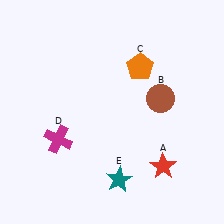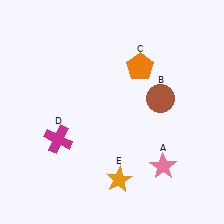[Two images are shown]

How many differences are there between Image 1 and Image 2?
There are 2 differences between the two images.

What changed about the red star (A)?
In Image 1, A is red. In Image 2, it changed to pink.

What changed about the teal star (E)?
In Image 1, E is teal. In Image 2, it changed to orange.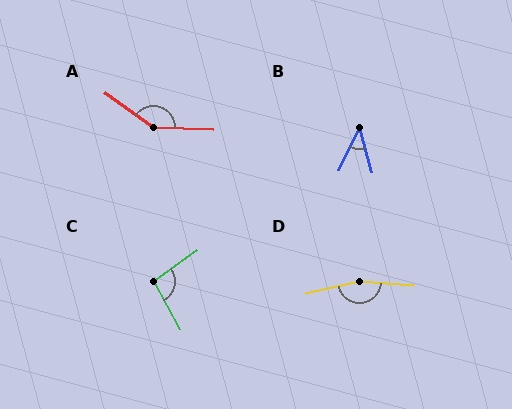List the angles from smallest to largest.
B (41°), C (97°), A (147°), D (163°).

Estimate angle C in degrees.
Approximately 97 degrees.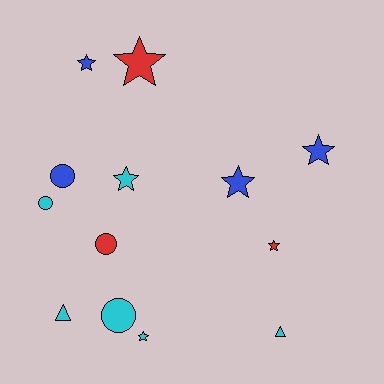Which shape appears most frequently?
Star, with 7 objects.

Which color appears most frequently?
Cyan, with 6 objects.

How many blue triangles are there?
There are no blue triangles.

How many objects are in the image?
There are 13 objects.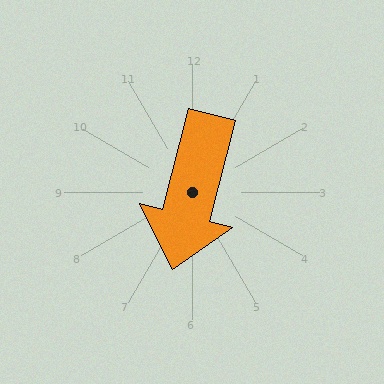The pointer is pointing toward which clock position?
Roughly 6 o'clock.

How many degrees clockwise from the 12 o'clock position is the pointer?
Approximately 194 degrees.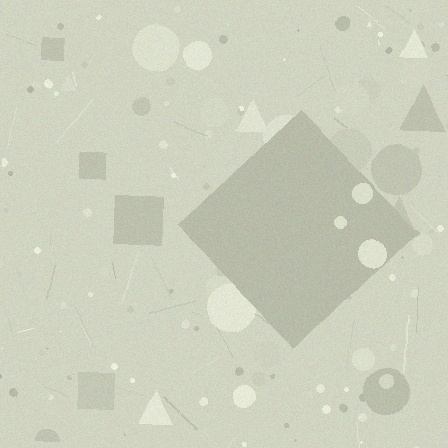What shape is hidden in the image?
A diamond is hidden in the image.